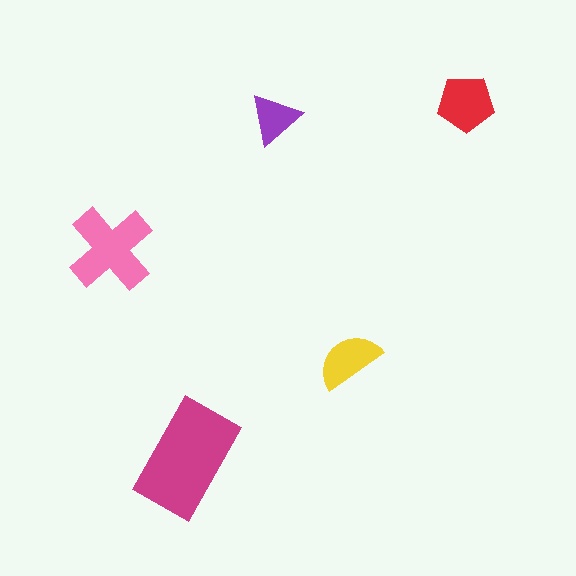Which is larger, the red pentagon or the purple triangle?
The red pentagon.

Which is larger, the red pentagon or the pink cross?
The pink cross.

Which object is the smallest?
The purple triangle.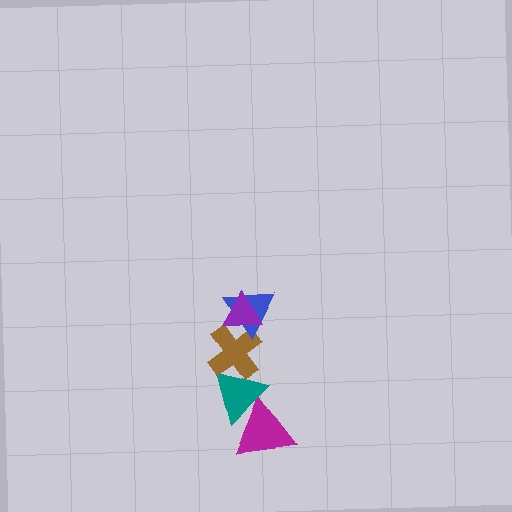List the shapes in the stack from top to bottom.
From top to bottom: the purple triangle, the blue triangle, the brown cross, the teal triangle, the magenta triangle.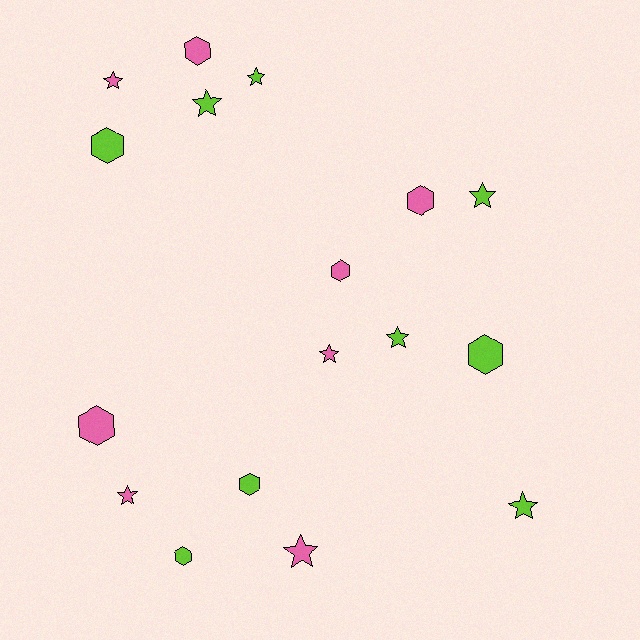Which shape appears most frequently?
Star, with 9 objects.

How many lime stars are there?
There are 5 lime stars.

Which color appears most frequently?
Lime, with 9 objects.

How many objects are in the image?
There are 17 objects.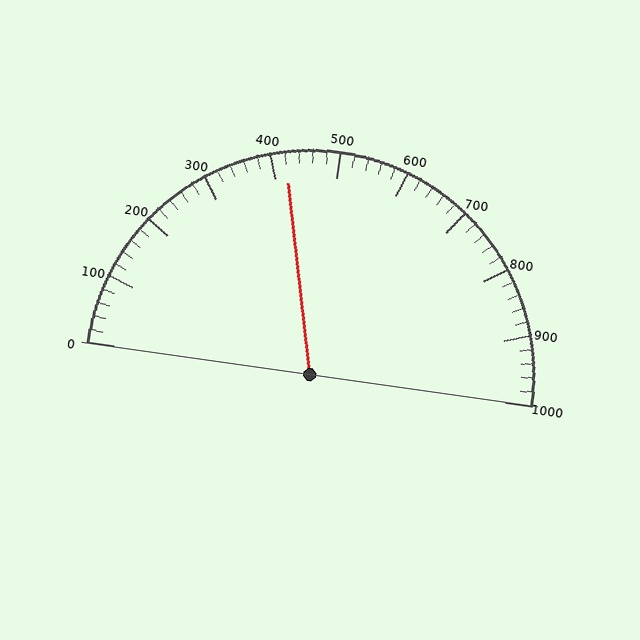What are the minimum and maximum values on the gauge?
The gauge ranges from 0 to 1000.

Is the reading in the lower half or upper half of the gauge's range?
The reading is in the lower half of the range (0 to 1000).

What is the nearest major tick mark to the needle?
The nearest major tick mark is 400.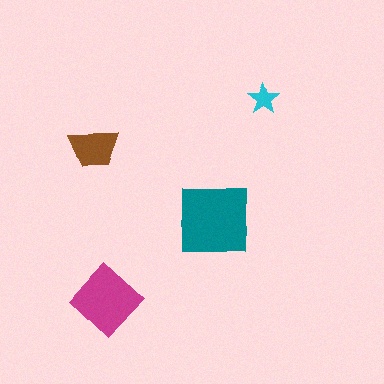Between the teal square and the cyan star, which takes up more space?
The teal square.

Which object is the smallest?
The cyan star.